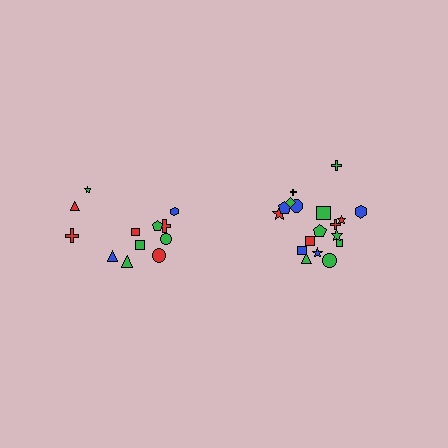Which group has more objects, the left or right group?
The right group.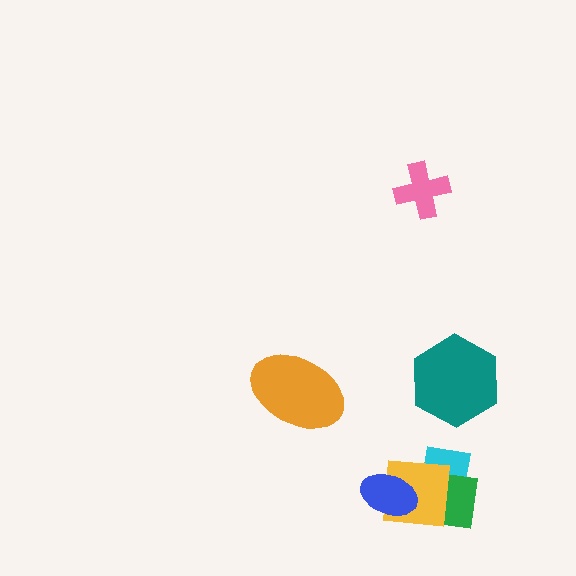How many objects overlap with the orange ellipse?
0 objects overlap with the orange ellipse.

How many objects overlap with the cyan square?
2 objects overlap with the cyan square.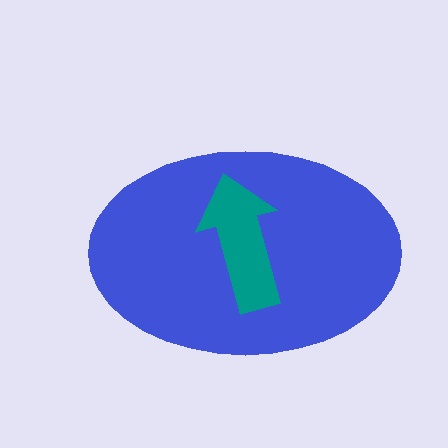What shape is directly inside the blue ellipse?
The teal arrow.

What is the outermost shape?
The blue ellipse.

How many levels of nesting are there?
2.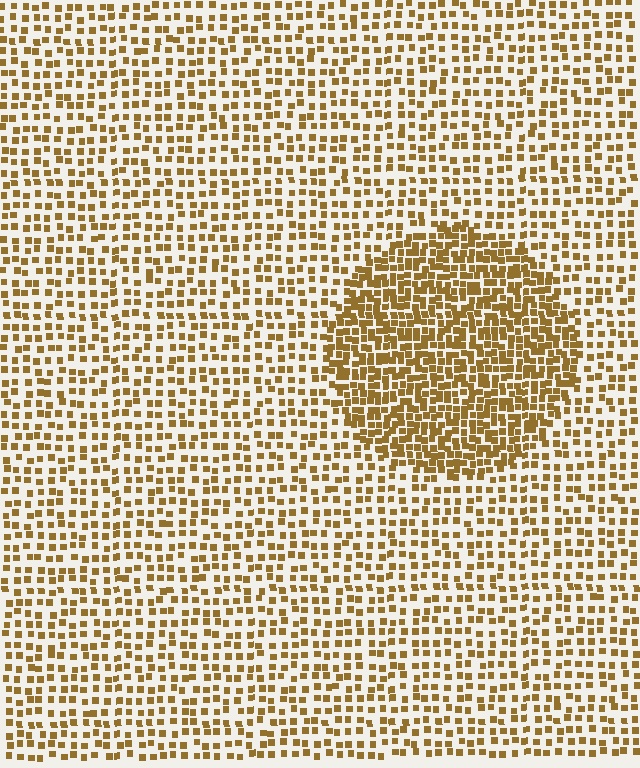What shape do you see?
I see a circle.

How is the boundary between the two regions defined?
The boundary is defined by a change in element density (approximately 2.0x ratio). All elements are the same color, size, and shape.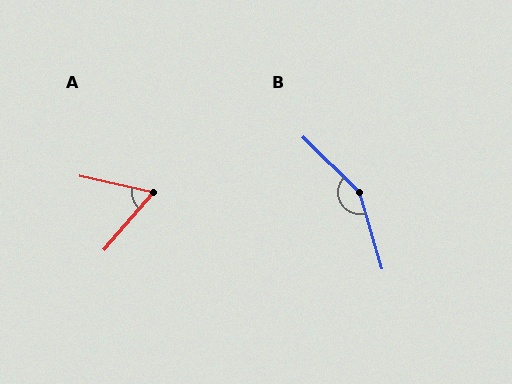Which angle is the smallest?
A, at approximately 62 degrees.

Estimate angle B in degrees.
Approximately 151 degrees.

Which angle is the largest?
B, at approximately 151 degrees.